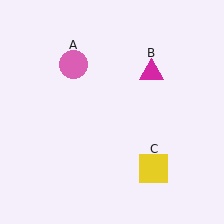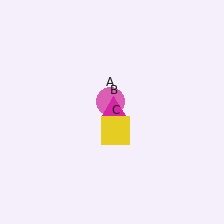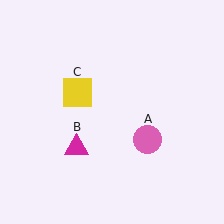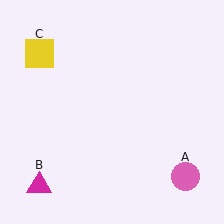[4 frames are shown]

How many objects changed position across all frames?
3 objects changed position: pink circle (object A), magenta triangle (object B), yellow square (object C).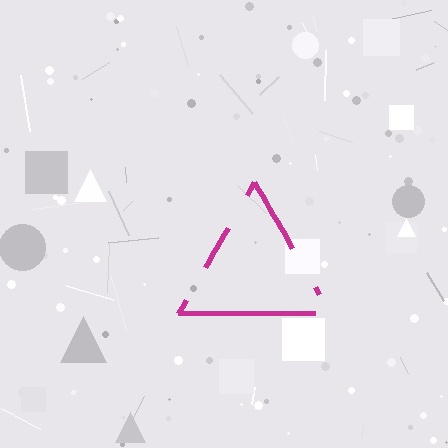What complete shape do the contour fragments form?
The contour fragments form a triangle.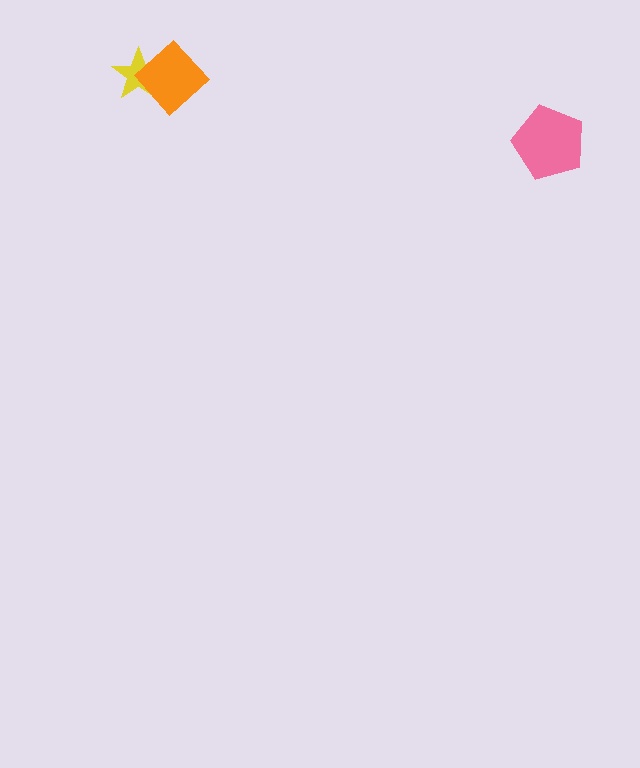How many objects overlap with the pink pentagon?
0 objects overlap with the pink pentagon.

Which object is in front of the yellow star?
The orange diamond is in front of the yellow star.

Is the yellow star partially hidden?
Yes, it is partially covered by another shape.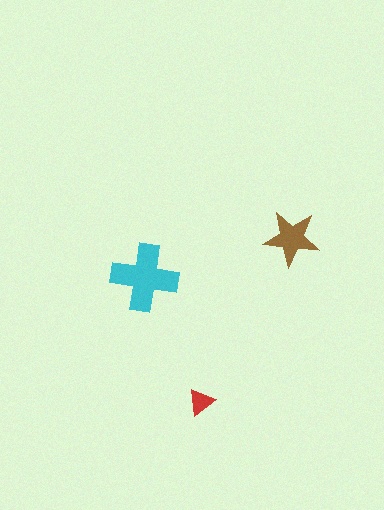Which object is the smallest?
The red triangle.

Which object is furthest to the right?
The brown star is rightmost.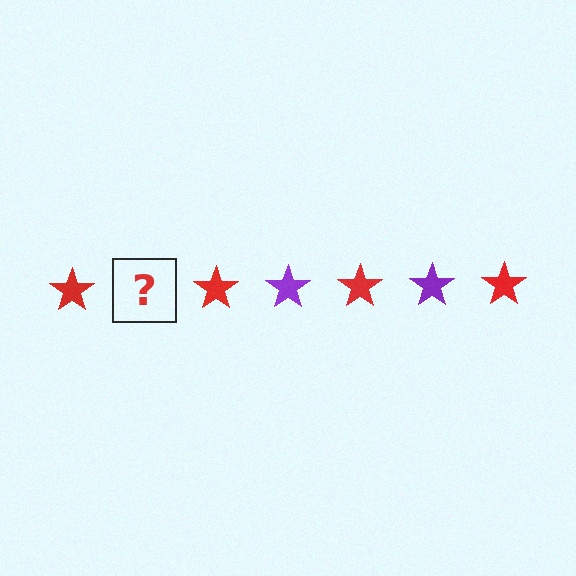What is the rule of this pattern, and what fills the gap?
The rule is that the pattern cycles through red, purple stars. The gap should be filled with a purple star.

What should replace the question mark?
The question mark should be replaced with a purple star.